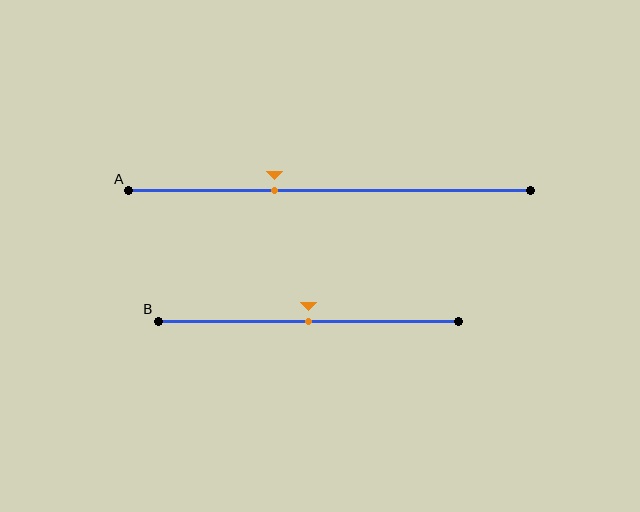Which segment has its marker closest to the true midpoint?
Segment B has its marker closest to the true midpoint.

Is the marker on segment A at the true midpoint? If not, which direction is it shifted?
No, the marker on segment A is shifted to the left by about 14% of the segment length.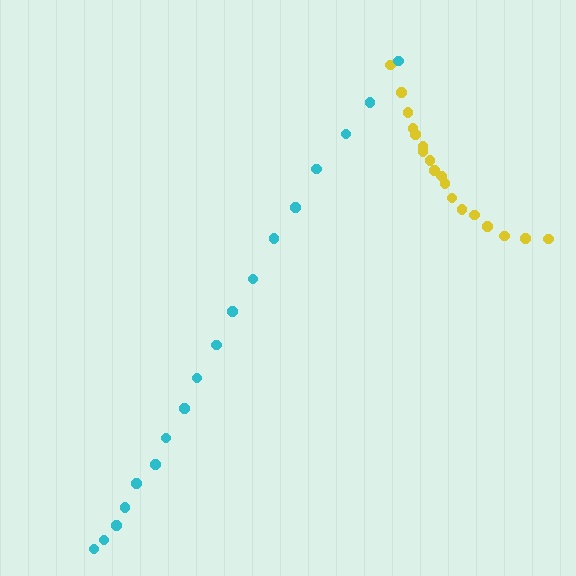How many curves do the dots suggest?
There are 2 distinct paths.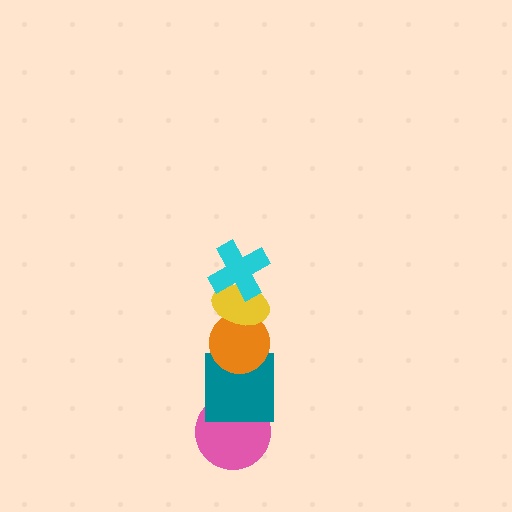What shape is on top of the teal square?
The orange circle is on top of the teal square.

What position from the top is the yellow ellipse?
The yellow ellipse is 2nd from the top.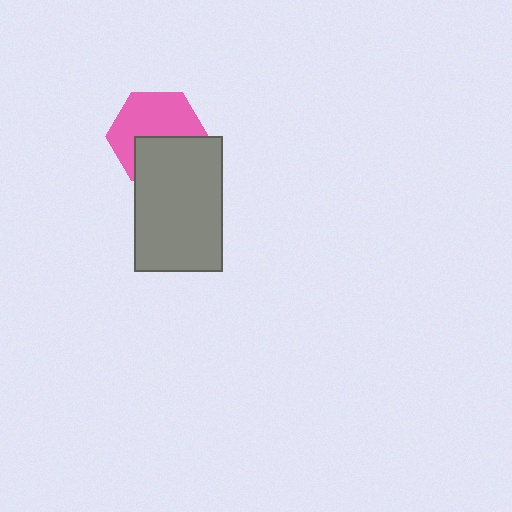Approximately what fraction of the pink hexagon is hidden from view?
Roughly 41% of the pink hexagon is hidden behind the gray rectangle.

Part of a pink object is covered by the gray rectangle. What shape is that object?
It is a hexagon.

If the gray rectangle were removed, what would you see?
You would see the complete pink hexagon.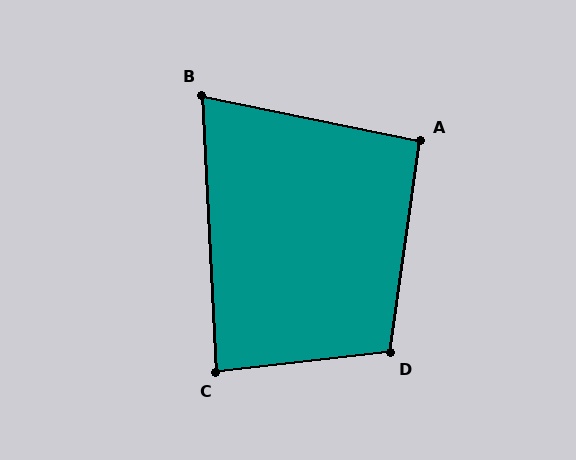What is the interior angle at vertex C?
Approximately 86 degrees (approximately right).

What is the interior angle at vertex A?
Approximately 94 degrees (approximately right).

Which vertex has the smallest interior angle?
B, at approximately 75 degrees.